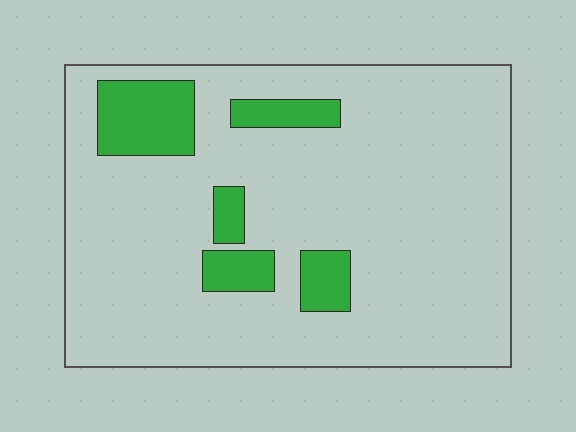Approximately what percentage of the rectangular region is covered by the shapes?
Approximately 15%.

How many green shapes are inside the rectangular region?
5.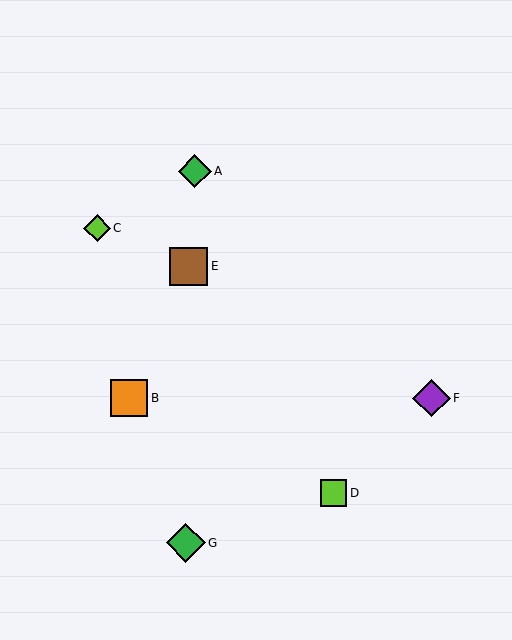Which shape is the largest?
The green diamond (labeled G) is the largest.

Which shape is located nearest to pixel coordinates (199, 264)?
The brown square (labeled E) at (188, 266) is nearest to that location.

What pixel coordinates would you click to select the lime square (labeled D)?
Click at (334, 493) to select the lime square D.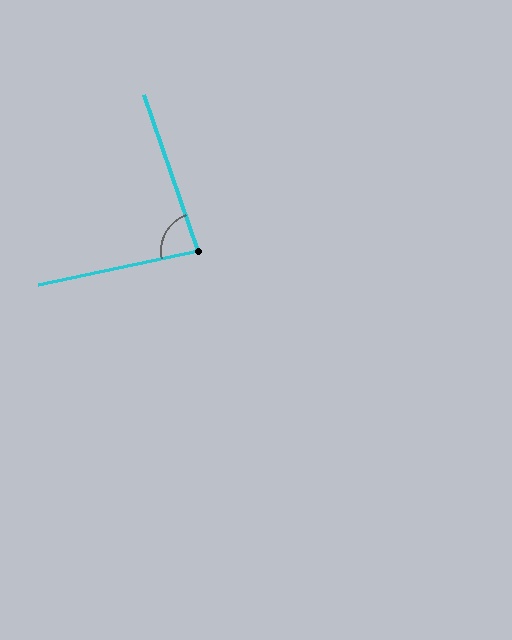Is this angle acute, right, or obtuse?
It is acute.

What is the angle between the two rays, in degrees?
Approximately 83 degrees.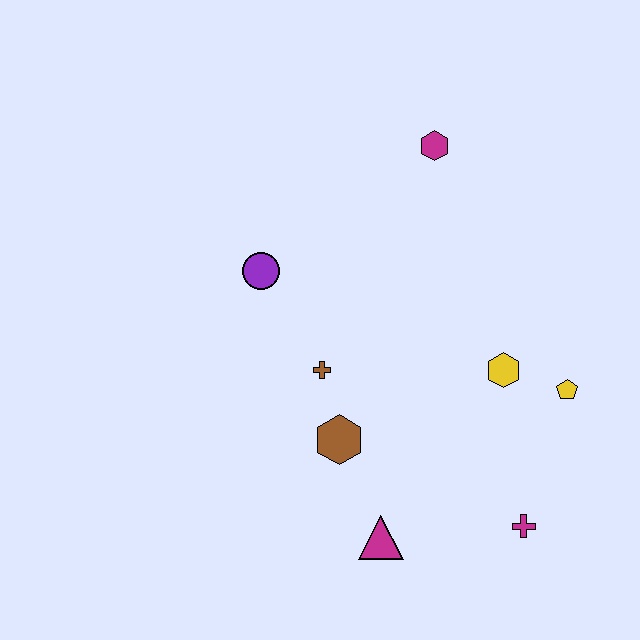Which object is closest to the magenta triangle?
The brown hexagon is closest to the magenta triangle.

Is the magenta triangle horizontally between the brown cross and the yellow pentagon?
Yes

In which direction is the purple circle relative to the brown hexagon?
The purple circle is above the brown hexagon.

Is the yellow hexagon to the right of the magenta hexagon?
Yes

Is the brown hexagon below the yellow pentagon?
Yes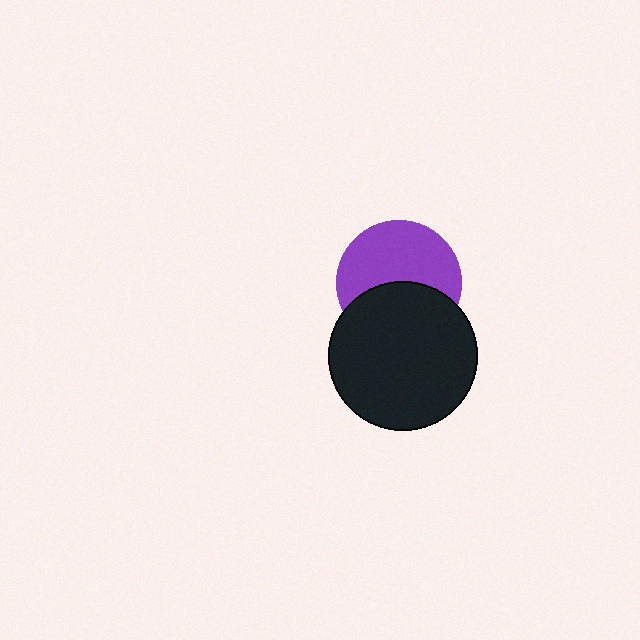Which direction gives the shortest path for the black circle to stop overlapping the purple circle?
Moving down gives the shortest separation.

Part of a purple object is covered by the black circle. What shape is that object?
It is a circle.